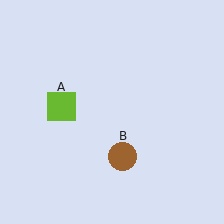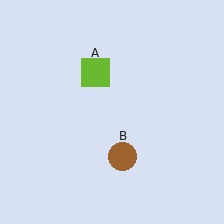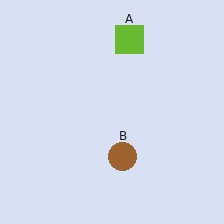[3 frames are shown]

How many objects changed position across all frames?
1 object changed position: lime square (object A).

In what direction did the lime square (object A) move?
The lime square (object A) moved up and to the right.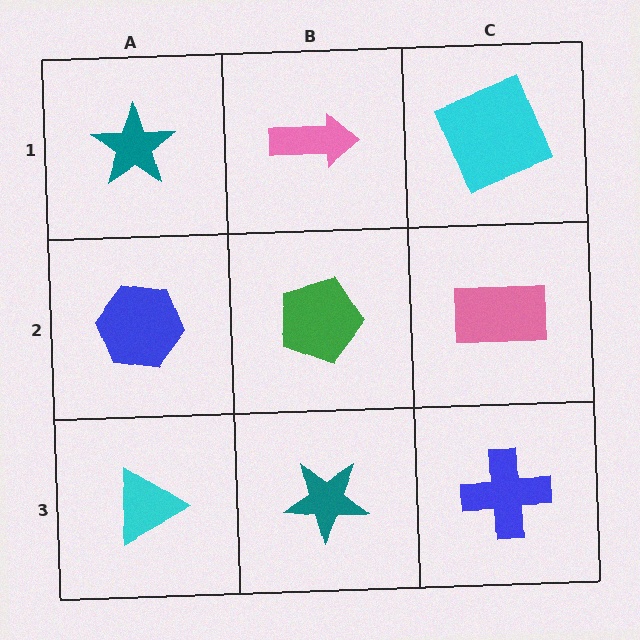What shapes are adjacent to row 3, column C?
A pink rectangle (row 2, column C), a teal star (row 3, column B).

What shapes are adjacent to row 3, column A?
A blue hexagon (row 2, column A), a teal star (row 3, column B).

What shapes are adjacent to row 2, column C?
A cyan square (row 1, column C), a blue cross (row 3, column C), a green pentagon (row 2, column B).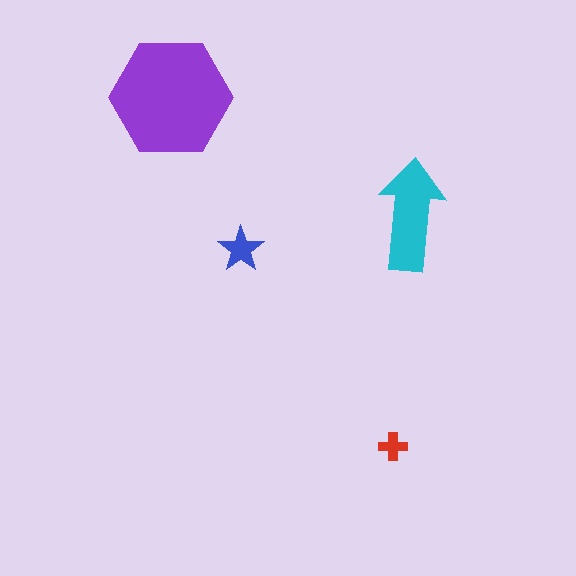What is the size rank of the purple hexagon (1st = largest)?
1st.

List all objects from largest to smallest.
The purple hexagon, the cyan arrow, the blue star, the red cross.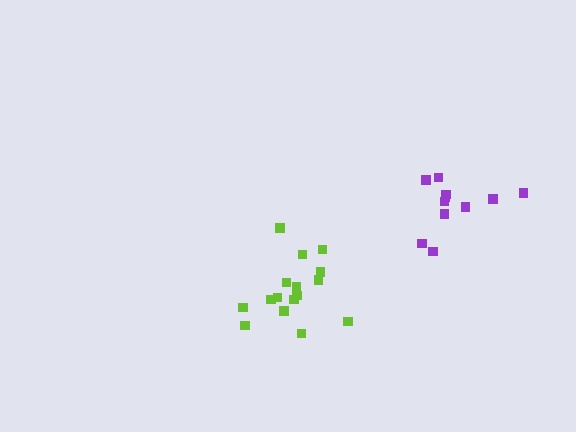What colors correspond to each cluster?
The clusters are colored: lime, purple.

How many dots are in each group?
Group 1: 16 dots, Group 2: 11 dots (27 total).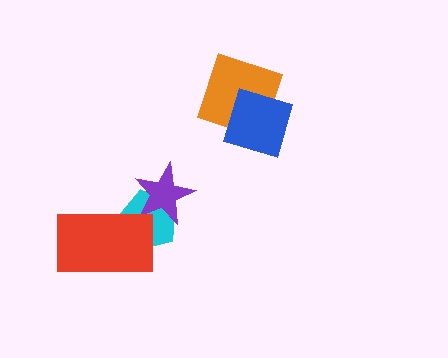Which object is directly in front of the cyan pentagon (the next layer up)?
The purple star is directly in front of the cyan pentagon.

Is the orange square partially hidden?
Yes, it is partially covered by another shape.